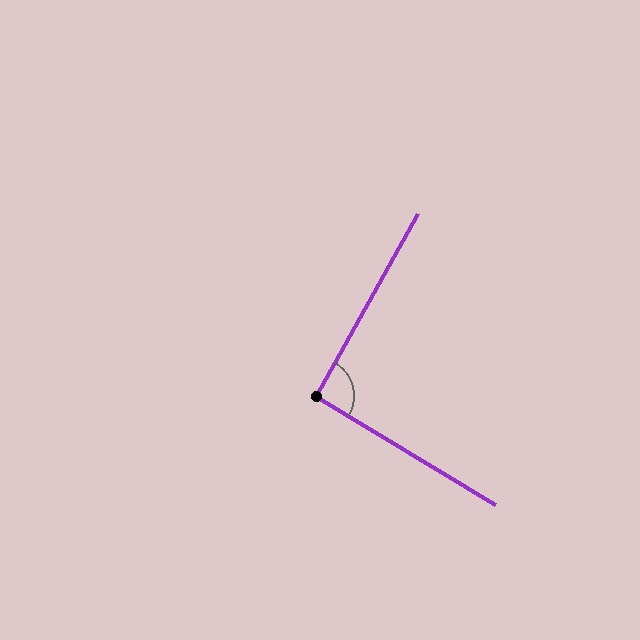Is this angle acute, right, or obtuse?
It is approximately a right angle.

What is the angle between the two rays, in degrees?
Approximately 92 degrees.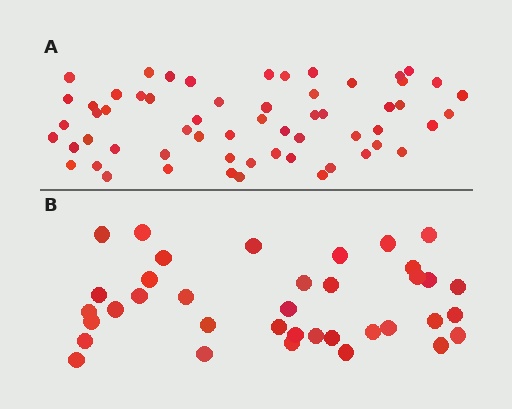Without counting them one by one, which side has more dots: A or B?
Region A (the top region) has more dots.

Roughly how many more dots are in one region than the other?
Region A has approximately 20 more dots than region B.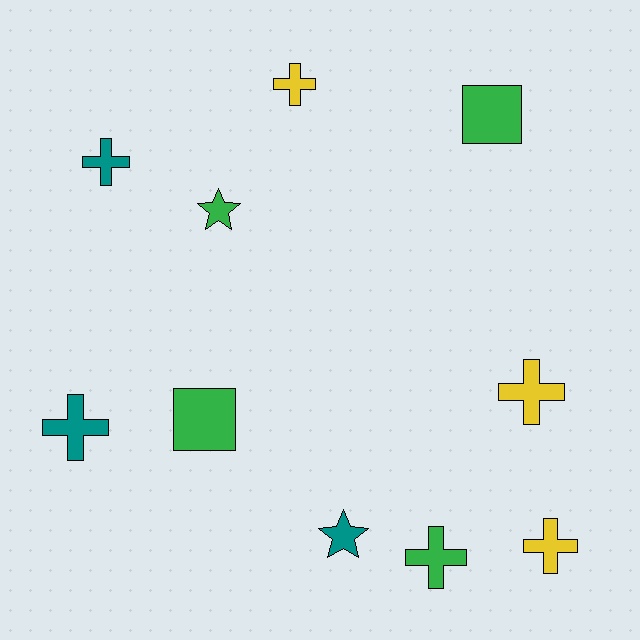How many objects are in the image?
There are 10 objects.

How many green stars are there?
There is 1 green star.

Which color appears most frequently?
Green, with 4 objects.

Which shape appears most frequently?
Cross, with 6 objects.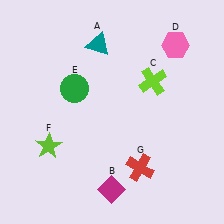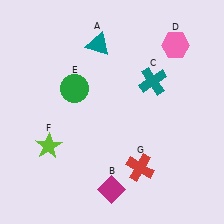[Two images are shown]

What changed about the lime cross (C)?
In Image 1, C is lime. In Image 2, it changed to teal.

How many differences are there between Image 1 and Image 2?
There is 1 difference between the two images.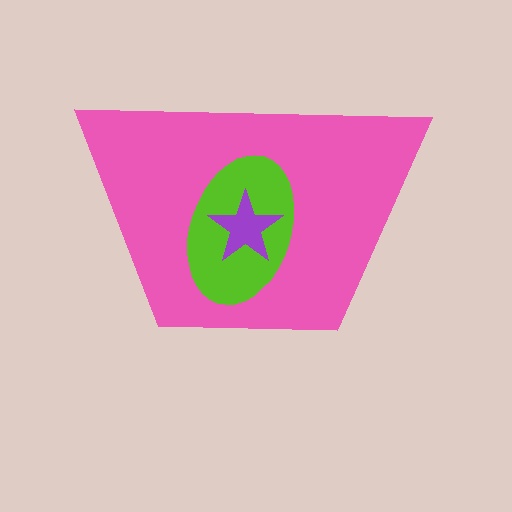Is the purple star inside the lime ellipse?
Yes.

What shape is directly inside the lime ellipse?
The purple star.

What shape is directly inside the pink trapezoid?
The lime ellipse.